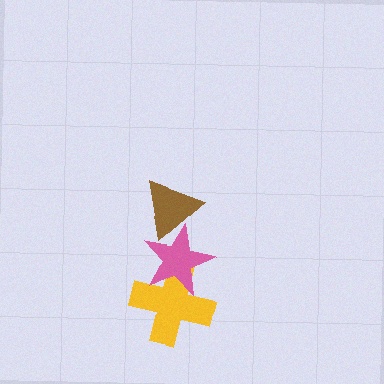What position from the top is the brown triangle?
The brown triangle is 1st from the top.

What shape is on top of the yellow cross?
The pink star is on top of the yellow cross.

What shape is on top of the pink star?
The brown triangle is on top of the pink star.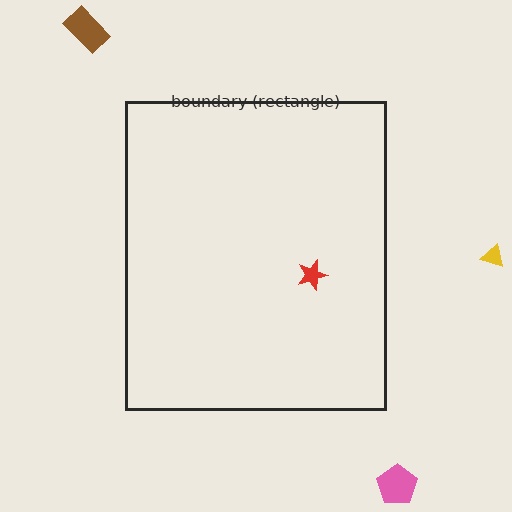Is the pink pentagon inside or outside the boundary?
Outside.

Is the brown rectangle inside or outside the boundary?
Outside.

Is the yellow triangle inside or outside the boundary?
Outside.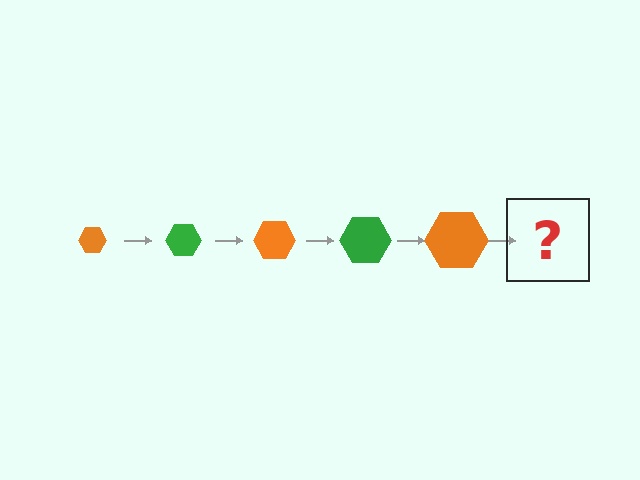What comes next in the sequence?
The next element should be a green hexagon, larger than the previous one.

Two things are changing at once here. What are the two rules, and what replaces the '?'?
The two rules are that the hexagon grows larger each step and the color cycles through orange and green. The '?' should be a green hexagon, larger than the previous one.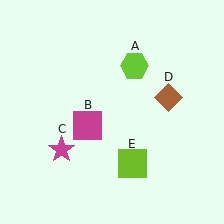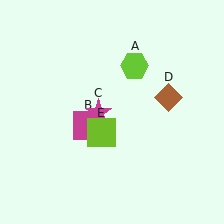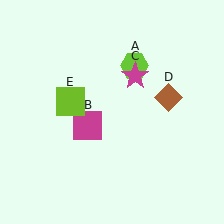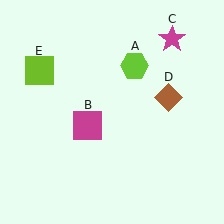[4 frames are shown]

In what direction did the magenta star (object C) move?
The magenta star (object C) moved up and to the right.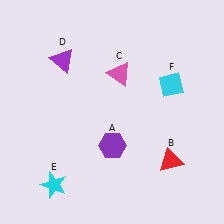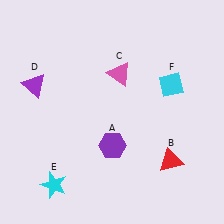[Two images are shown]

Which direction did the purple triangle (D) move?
The purple triangle (D) moved left.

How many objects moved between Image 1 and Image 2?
1 object moved between the two images.